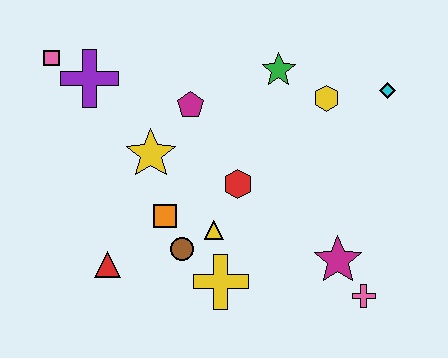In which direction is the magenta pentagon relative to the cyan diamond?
The magenta pentagon is to the left of the cyan diamond.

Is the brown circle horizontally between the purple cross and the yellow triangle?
Yes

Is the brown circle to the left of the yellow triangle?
Yes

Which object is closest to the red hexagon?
The yellow triangle is closest to the red hexagon.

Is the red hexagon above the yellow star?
No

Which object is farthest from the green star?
The red triangle is farthest from the green star.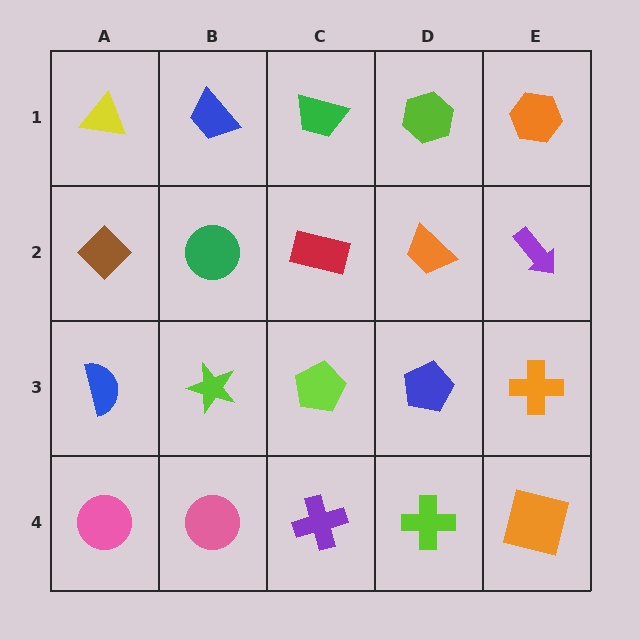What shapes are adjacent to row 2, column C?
A green trapezoid (row 1, column C), a lime pentagon (row 3, column C), a green circle (row 2, column B), an orange trapezoid (row 2, column D).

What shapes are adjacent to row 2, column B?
A blue trapezoid (row 1, column B), a lime star (row 3, column B), a brown diamond (row 2, column A), a red rectangle (row 2, column C).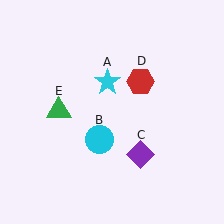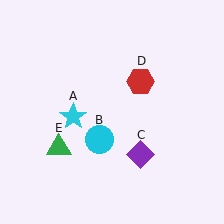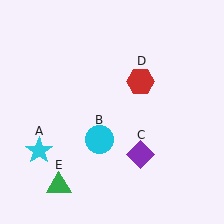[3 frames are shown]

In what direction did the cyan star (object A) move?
The cyan star (object A) moved down and to the left.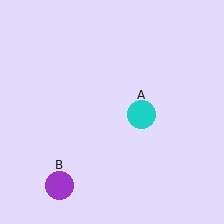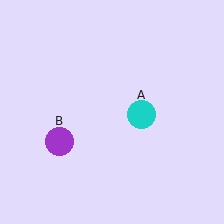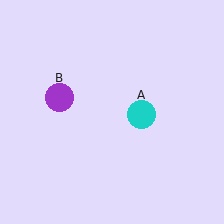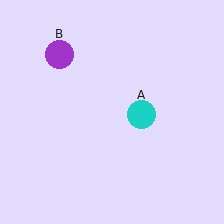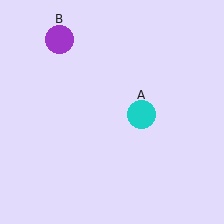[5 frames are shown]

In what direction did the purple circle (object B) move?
The purple circle (object B) moved up.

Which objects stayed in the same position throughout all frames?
Cyan circle (object A) remained stationary.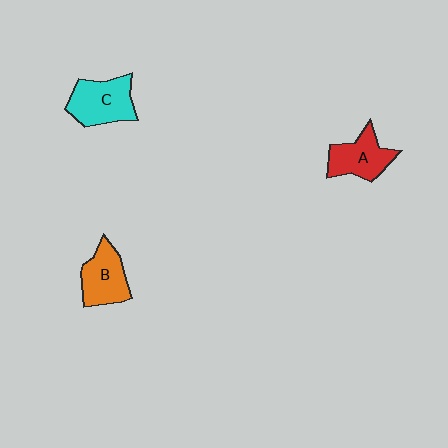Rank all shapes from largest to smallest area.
From largest to smallest: C (cyan), B (orange), A (red).